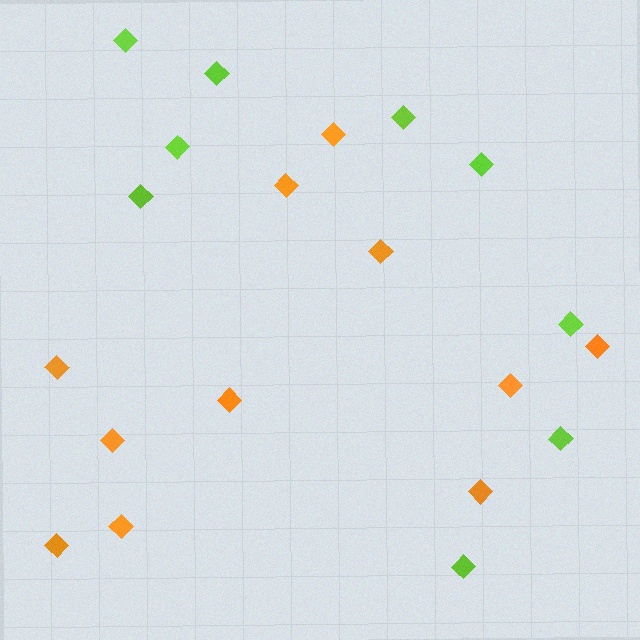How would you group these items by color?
There are 2 groups: one group of lime diamonds (9) and one group of orange diamonds (11).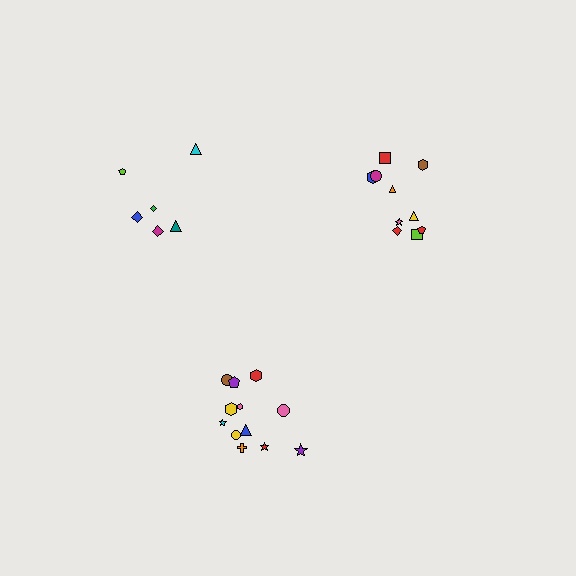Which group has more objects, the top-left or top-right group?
The top-right group.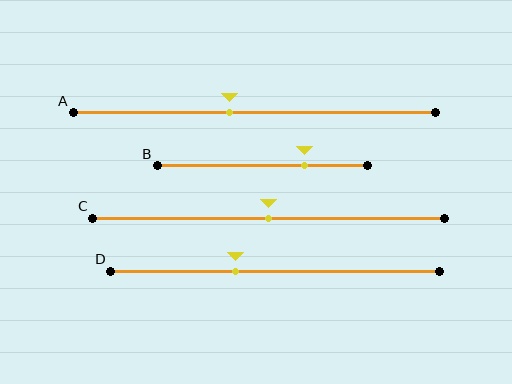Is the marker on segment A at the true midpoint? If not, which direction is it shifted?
No, the marker on segment A is shifted to the left by about 7% of the segment length.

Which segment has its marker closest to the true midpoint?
Segment C has its marker closest to the true midpoint.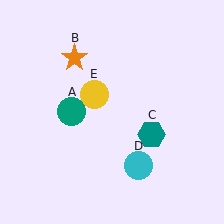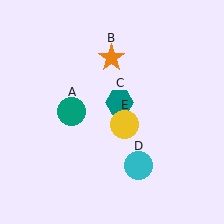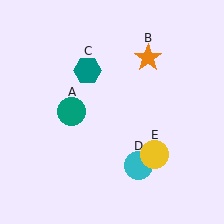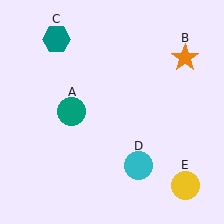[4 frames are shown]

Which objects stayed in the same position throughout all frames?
Teal circle (object A) and cyan circle (object D) remained stationary.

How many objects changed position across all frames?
3 objects changed position: orange star (object B), teal hexagon (object C), yellow circle (object E).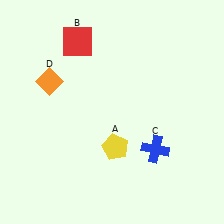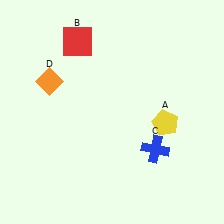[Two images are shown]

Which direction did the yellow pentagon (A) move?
The yellow pentagon (A) moved right.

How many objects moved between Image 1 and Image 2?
1 object moved between the two images.